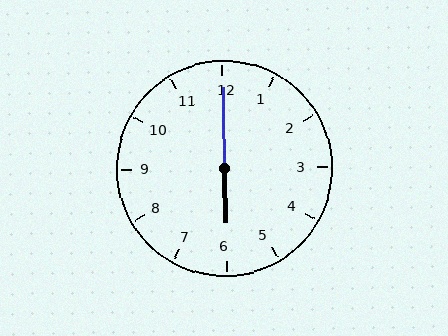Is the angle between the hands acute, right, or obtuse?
It is obtuse.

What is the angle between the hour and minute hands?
Approximately 180 degrees.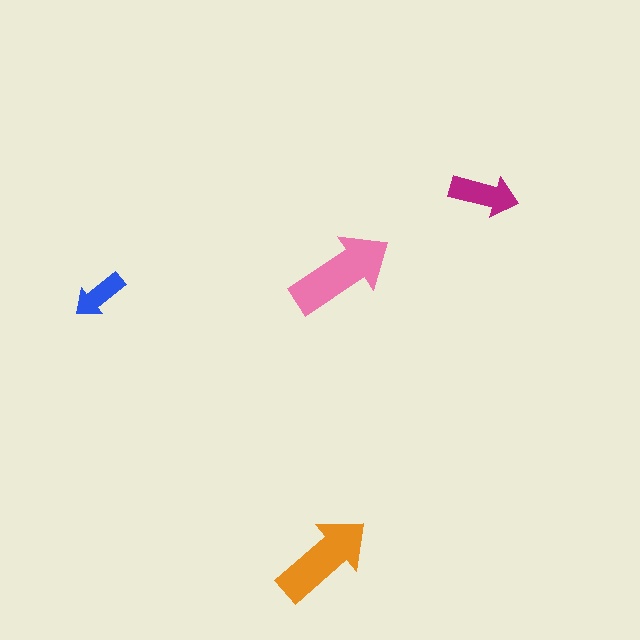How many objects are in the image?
There are 4 objects in the image.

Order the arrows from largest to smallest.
the pink one, the orange one, the magenta one, the blue one.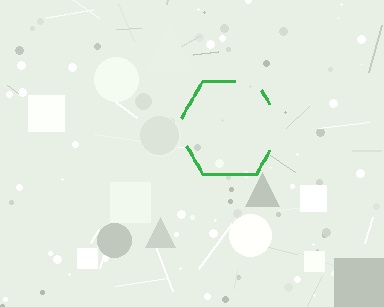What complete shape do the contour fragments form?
The contour fragments form a hexagon.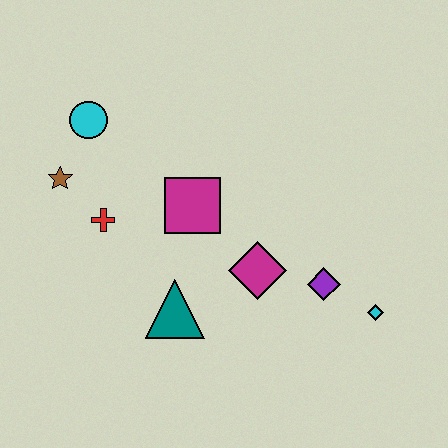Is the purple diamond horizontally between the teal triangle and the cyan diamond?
Yes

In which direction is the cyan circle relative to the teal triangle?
The cyan circle is above the teal triangle.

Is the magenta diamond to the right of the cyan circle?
Yes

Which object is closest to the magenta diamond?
The purple diamond is closest to the magenta diamond.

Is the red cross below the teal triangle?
No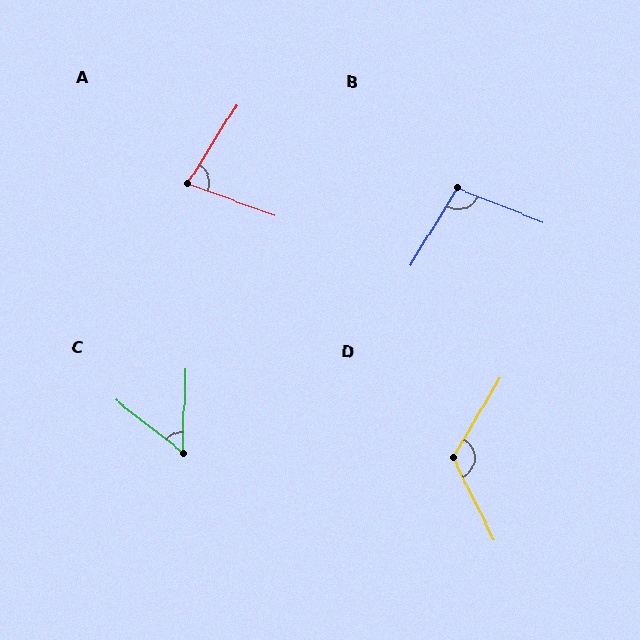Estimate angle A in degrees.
Approximately 78 degrees.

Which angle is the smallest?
C, at approximately 54 degrees.